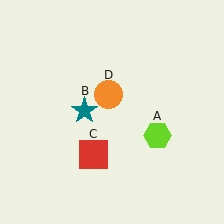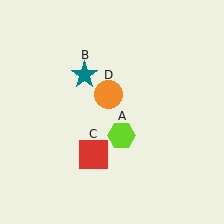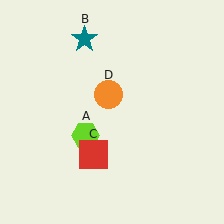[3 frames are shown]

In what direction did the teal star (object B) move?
The teal star (object B) moved up.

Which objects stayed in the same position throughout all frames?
Red square (object C) and orange circle (object D) remained stationary.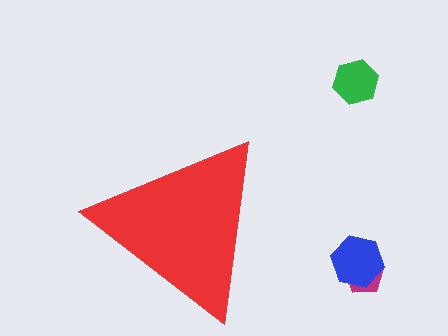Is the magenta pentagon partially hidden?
No, the magenta pentagon is fully visible.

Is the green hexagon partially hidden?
No, the green hexagon is fully visible.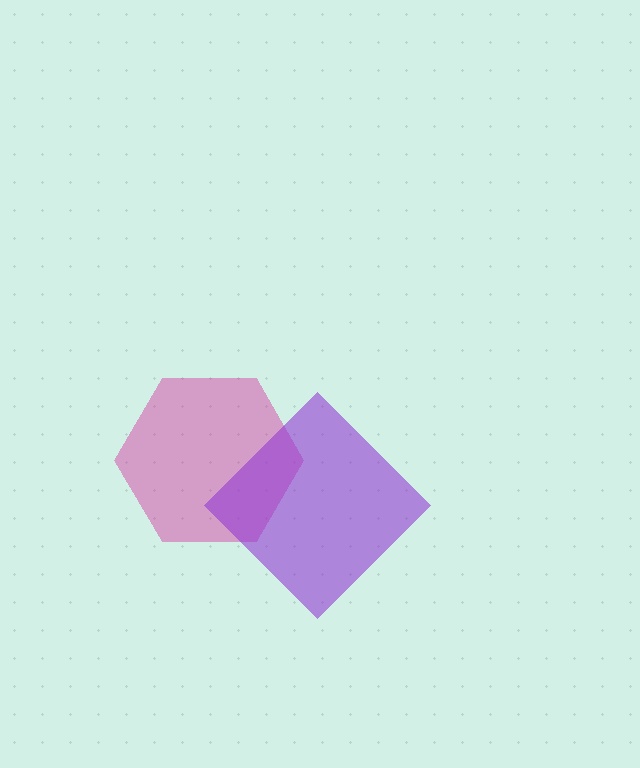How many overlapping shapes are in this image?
There are 2 overlapping shapes in the image.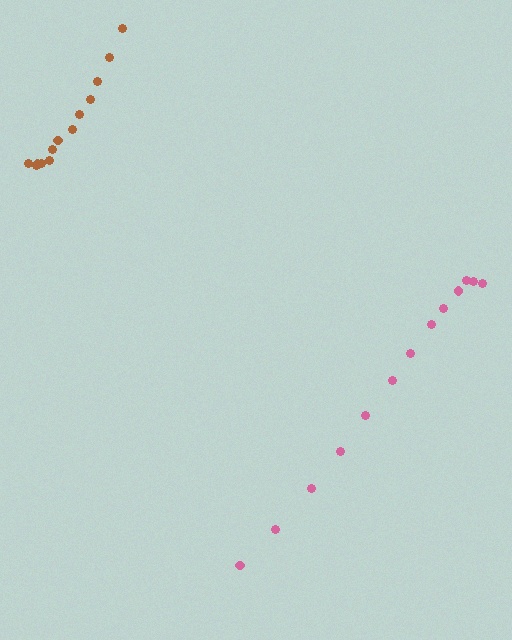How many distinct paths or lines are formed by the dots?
There are 2 distinct paths.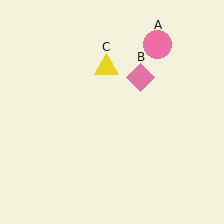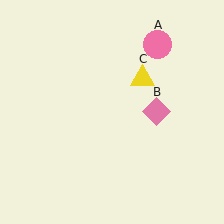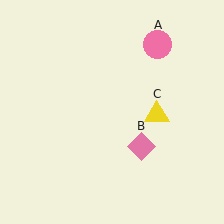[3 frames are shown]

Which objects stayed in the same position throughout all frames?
Pink circle (object A) remained stationary.